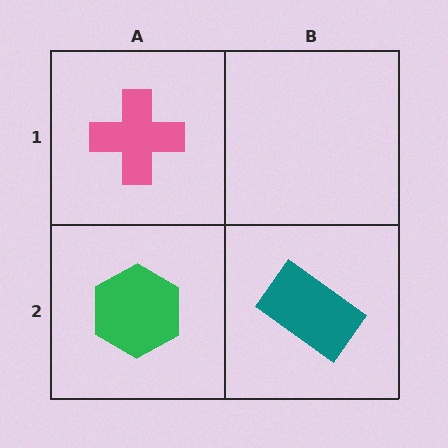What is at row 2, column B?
A teal rectangle.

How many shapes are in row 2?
2 shapes.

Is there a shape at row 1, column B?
No, that cell is empty.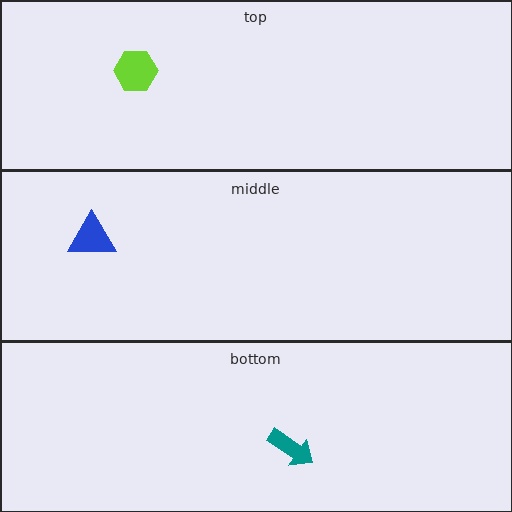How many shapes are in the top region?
1.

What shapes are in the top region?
The lime hexagon.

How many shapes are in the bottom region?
1.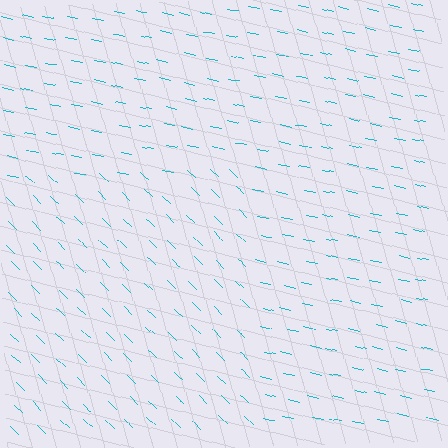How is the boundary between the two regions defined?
The boundary is defined purely by a change in line orientation (approximately 32 degrees difference). All lines are the same color and thickness.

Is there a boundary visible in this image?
Yes, there is a texture boundary formed by a change in line orientation.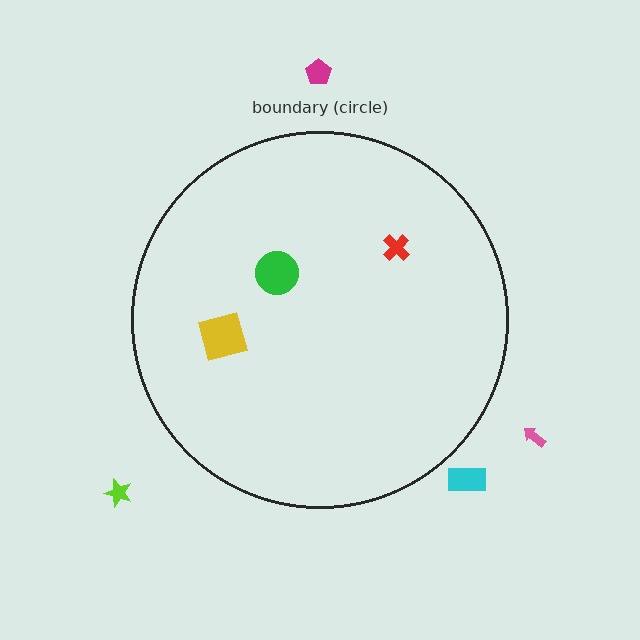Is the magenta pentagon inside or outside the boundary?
Outside.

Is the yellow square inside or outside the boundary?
Inside.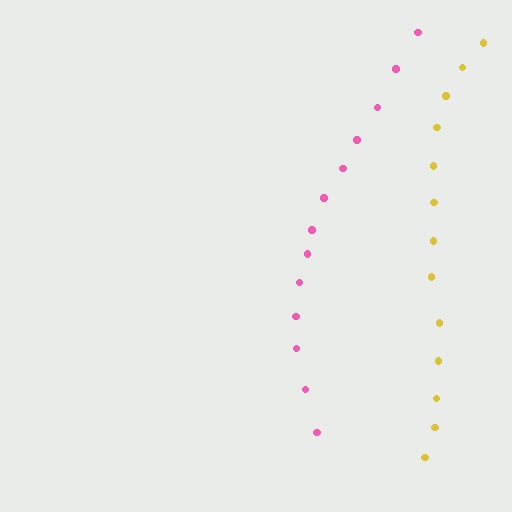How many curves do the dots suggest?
There are 2 distinct paths.